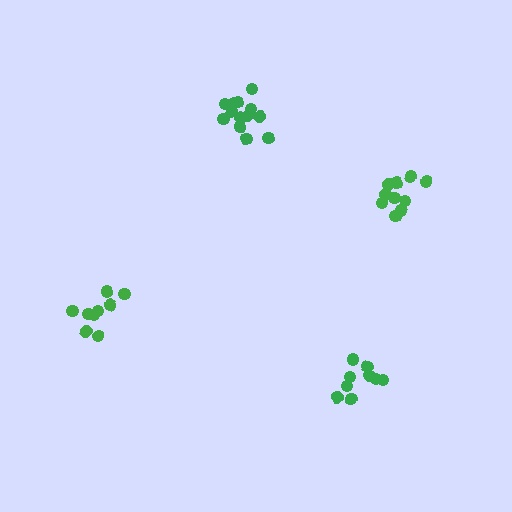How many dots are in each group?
Group 1: 13 dots, Group 2: 11 dots, Group 3: 9 dots, Group 4: 9 dots (42 total).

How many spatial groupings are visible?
There are 4 spatial groupings.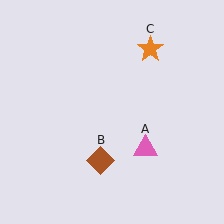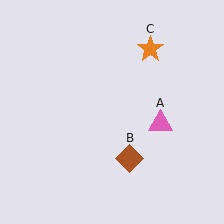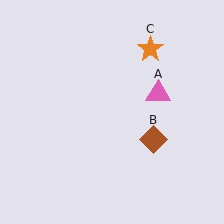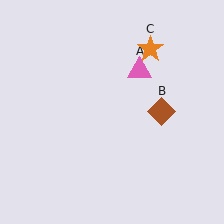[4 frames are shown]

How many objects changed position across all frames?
2 objects changed position: pink triangle (object A), brown diamond (object B).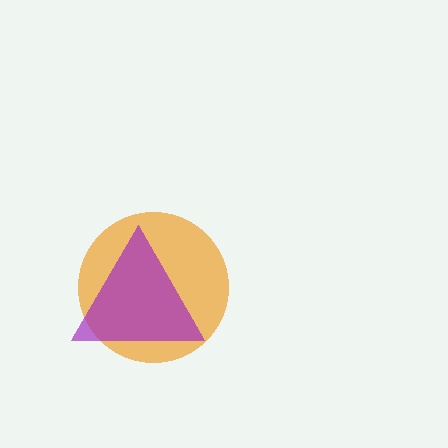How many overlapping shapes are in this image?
There are 2 overlapping shapes in the image.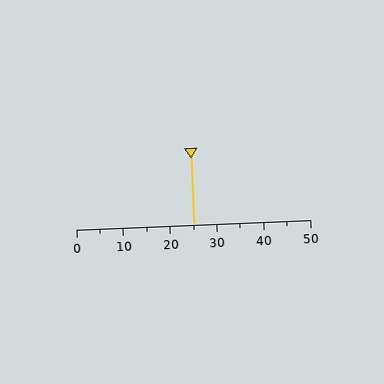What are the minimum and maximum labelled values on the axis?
The axis runs from 0 to 50.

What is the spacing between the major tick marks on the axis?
The major ticks are spaced 10 apart.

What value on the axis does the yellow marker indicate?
The marker indicates approximately 25.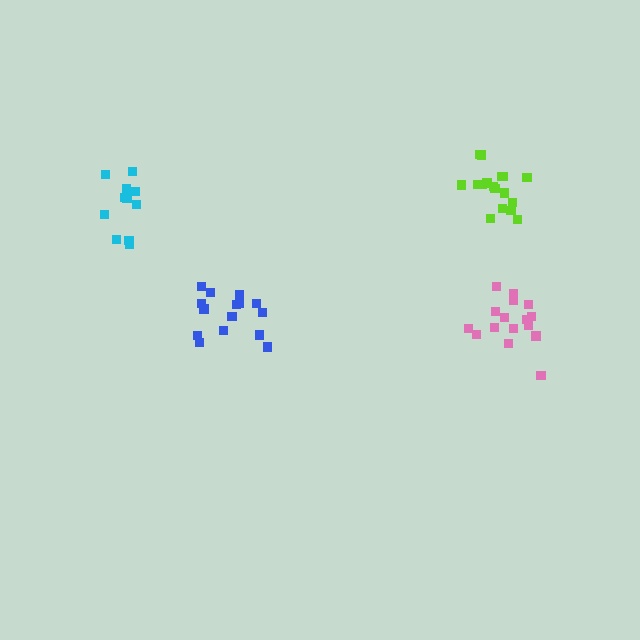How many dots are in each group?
Group 1: 17 dots, Group 2: 15 dots, Group 3: 11 dots, Group 4: 16 dots (59 total).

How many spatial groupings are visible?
There are 4 spatial groupings.